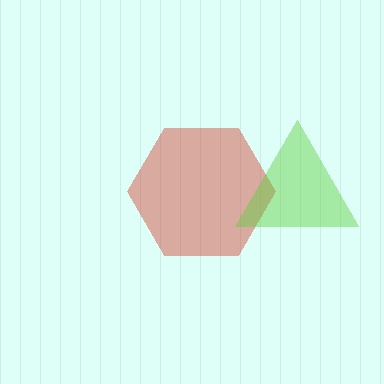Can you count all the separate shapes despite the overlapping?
Yes, there are 2 separate shapes.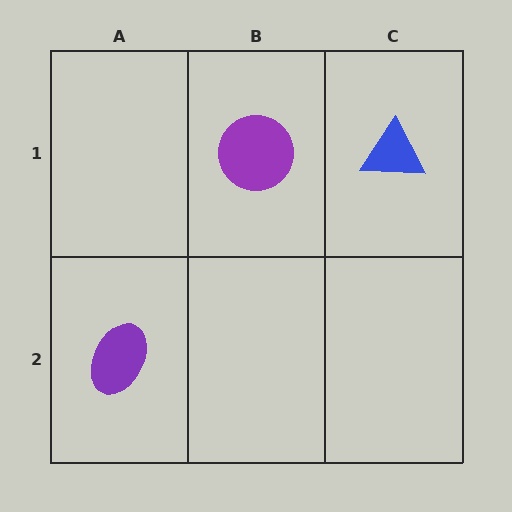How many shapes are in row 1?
2 shapes.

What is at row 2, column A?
A purple ellipse.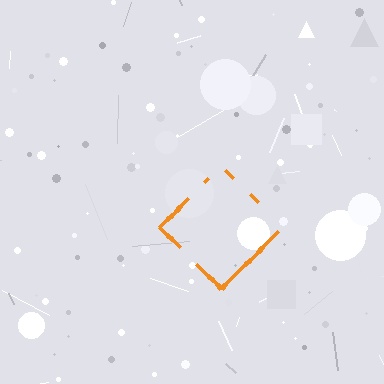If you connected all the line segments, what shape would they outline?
They would outline a diamond.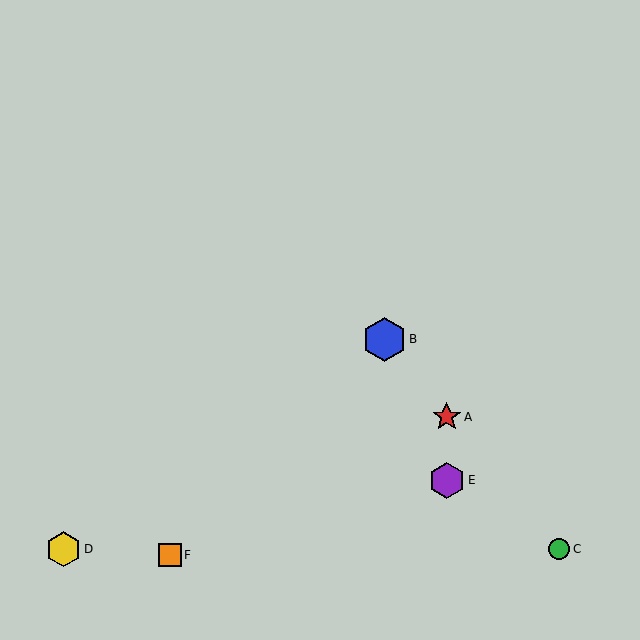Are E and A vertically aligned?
Yes, both are at x≈447.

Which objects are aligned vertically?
Objects A, E are aligned vertically.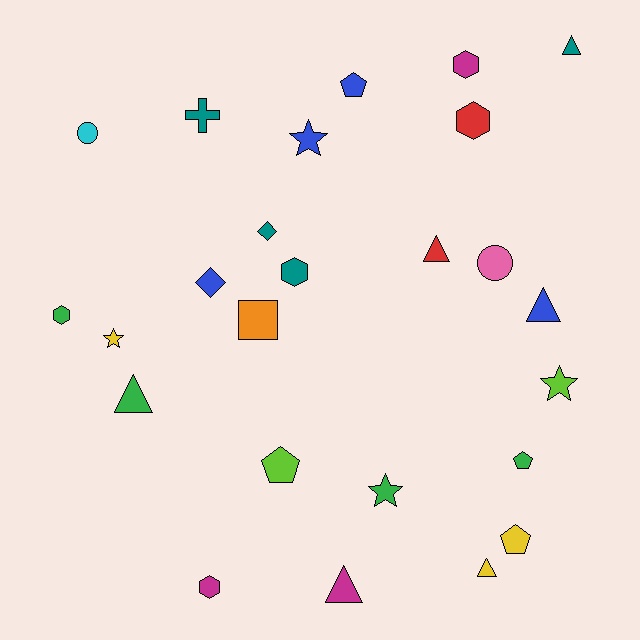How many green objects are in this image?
There are 4 green objects.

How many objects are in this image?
There are 25 objects.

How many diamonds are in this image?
There are 2 diamonds.